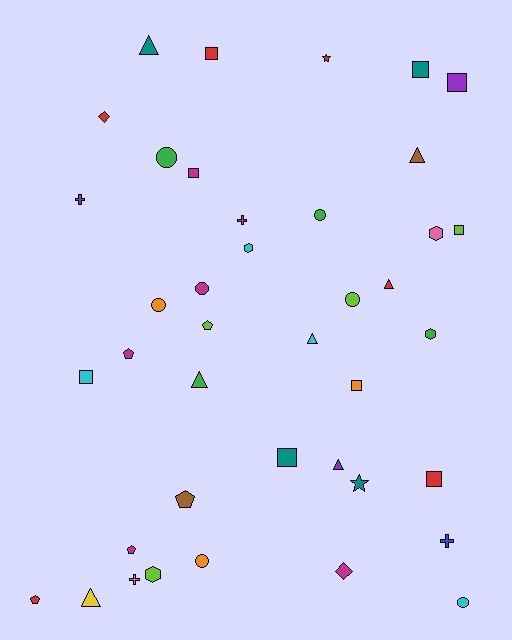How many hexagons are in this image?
There are 4 hexagons.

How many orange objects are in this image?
There are 3 orange objects.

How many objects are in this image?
There are 40 objects.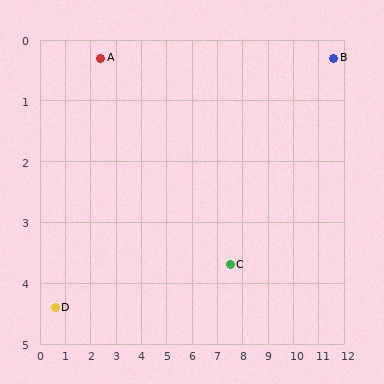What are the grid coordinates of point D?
Point D is at approximately (0.6, 4.4).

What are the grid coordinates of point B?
Point B is at approximately (11.6, 0.3).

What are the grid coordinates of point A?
Point A is at approximately (2.4, 0.3).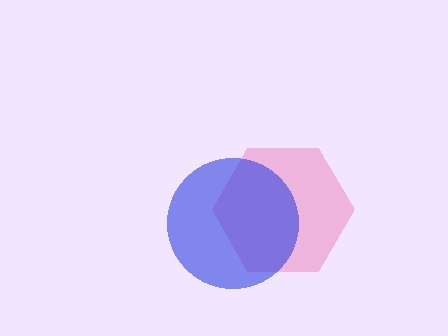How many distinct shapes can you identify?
There are 2 distinct shapes: a pink hexagon, a blue circle.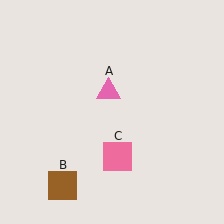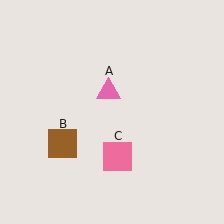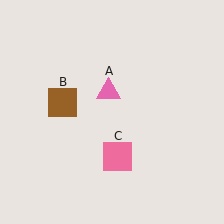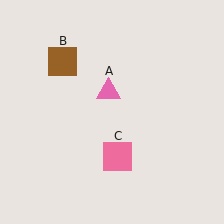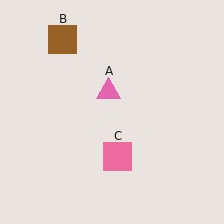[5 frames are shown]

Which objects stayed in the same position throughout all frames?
Pink triangle (object A) and pink square (object C) remained stationary.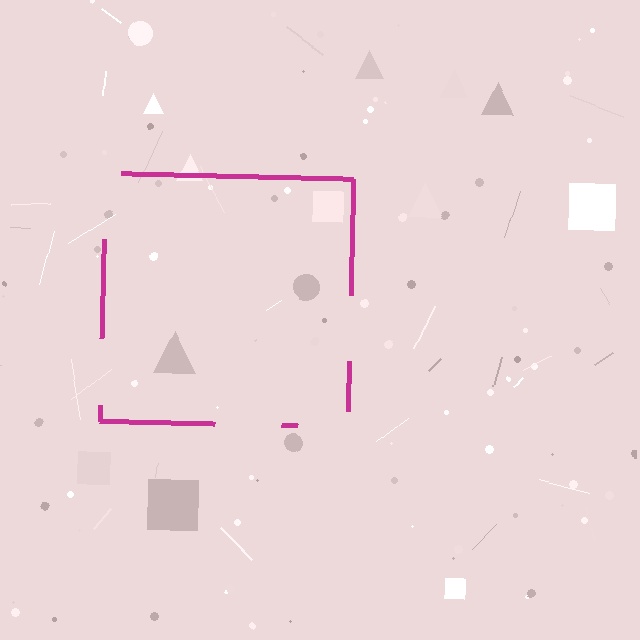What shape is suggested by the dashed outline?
The dashed outline suggests a square.